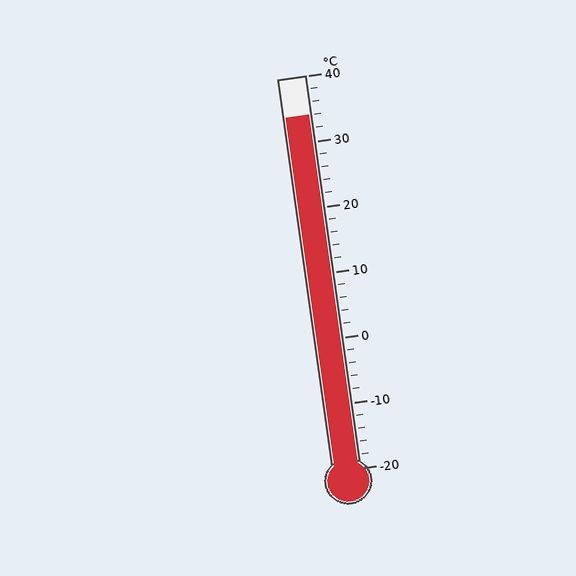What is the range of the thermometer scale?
The thermometer scale ranges from -20°C to 40°C.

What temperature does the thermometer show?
The thermometer shows approximately 34°C.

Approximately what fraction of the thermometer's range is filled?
The thermometer is filled to approximately 90% of its range.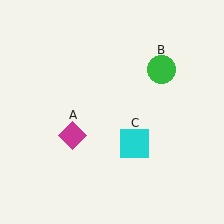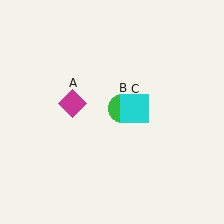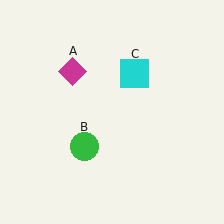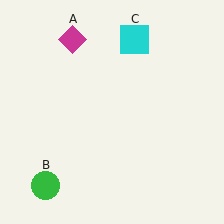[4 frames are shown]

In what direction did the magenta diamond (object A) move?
The magenta diamond (object A) moved up.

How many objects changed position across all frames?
3 objects changed position: magenta diamond (object A), green circle (object B), cyan square (object C).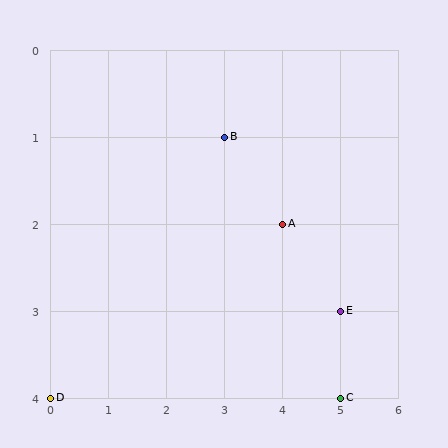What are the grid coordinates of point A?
Point A is at grid coordinates (4, 2).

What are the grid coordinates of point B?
Point B is at grid coordinates (3, 1).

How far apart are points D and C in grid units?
Points D and C are 5 columns apart.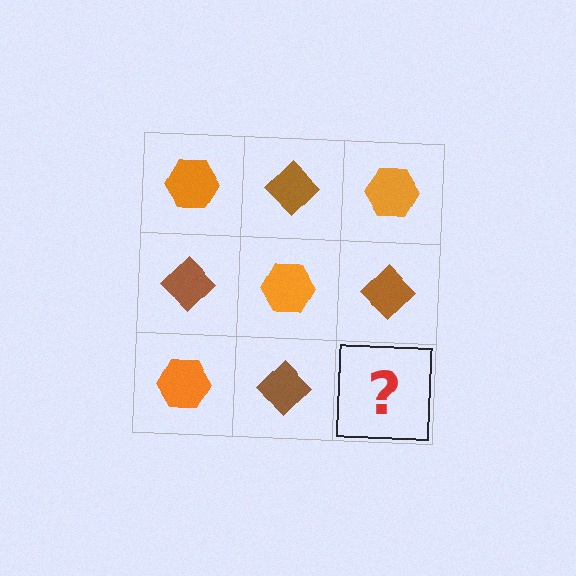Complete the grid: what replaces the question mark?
The question mark should be replaced with an orange hexagon.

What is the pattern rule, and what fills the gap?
The rule is that it alternates orange hexagon and brown diamond in a checkerboard pattern. The gap should be filled with an orange hexagon.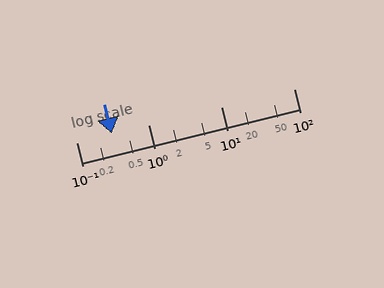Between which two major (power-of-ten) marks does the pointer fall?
The pointer is between 0.1 and 1.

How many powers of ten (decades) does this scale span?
The scale spans 3 decades, from 0.1 to 100.